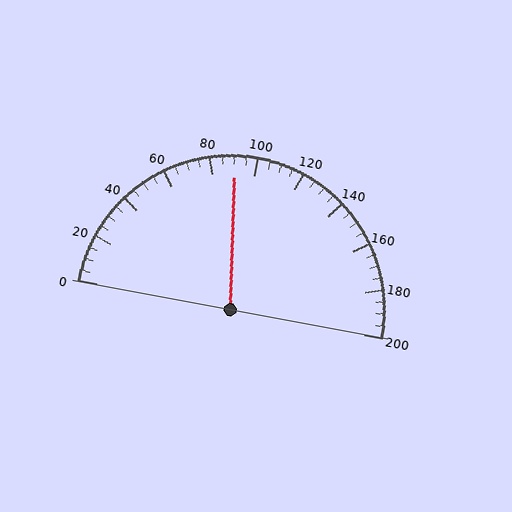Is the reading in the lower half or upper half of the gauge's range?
The reading is in the lower half of the range (0 to 200).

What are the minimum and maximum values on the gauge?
The gauge ranges from 0 to 200.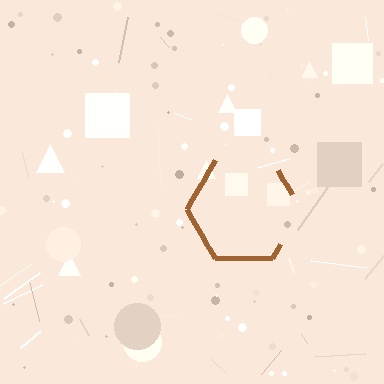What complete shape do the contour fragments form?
The contour fragments form a hexagon.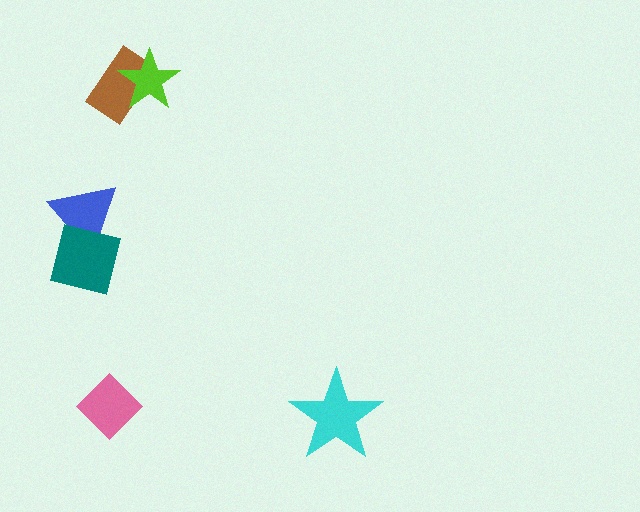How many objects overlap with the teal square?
1 object overlaps with the teal square.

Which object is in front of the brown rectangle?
The lime star is in front of the brown rectangle.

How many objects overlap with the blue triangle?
1 object overlaps with the blue triangle.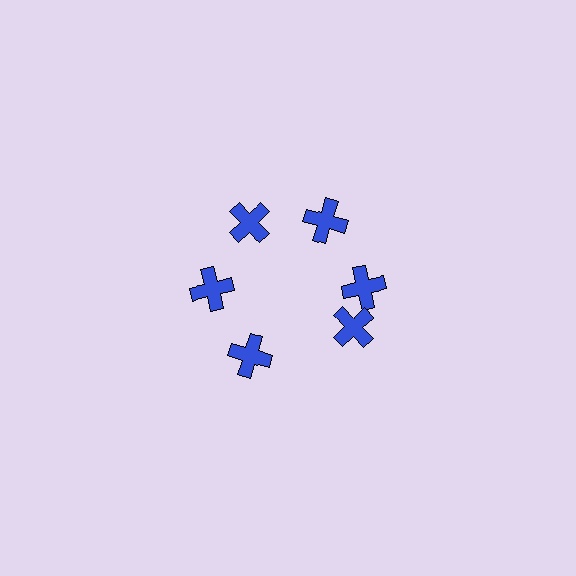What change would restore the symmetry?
The symmetry would be restored by rotating it back into even spacing with its neighbors so that all 6 crosses sit at equal angles and equal distance from the center.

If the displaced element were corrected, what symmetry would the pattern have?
It would have 6-fold rotational symmetry — the pattern would map onto itself every 60 degrees.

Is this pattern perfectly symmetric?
No. The 6 blue crosses are arranged in a ring, but one element near the 5 o'clock position is rotated out of alignment along the ring, breaking the 6-fold rotational symmetry.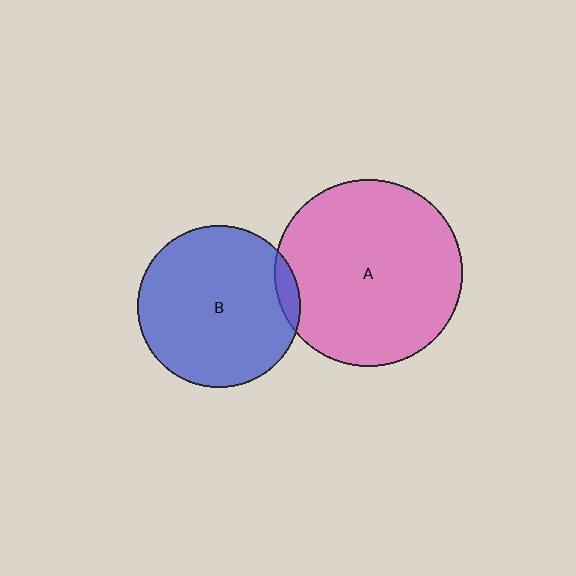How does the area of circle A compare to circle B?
Approximately 1.3 times.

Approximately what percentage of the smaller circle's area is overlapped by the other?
Approximately 5%.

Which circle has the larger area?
Circle A (pink).